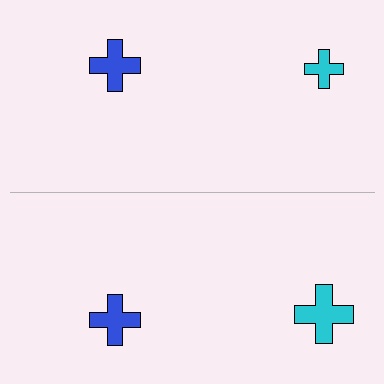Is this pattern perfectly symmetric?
No, the pattern is not perfectly symmetric. The cyan cross on the bottom side has a different size than its mirror counterpart.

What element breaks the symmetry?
The cyan cross on the bottom side has a different size than its mirror counterpart.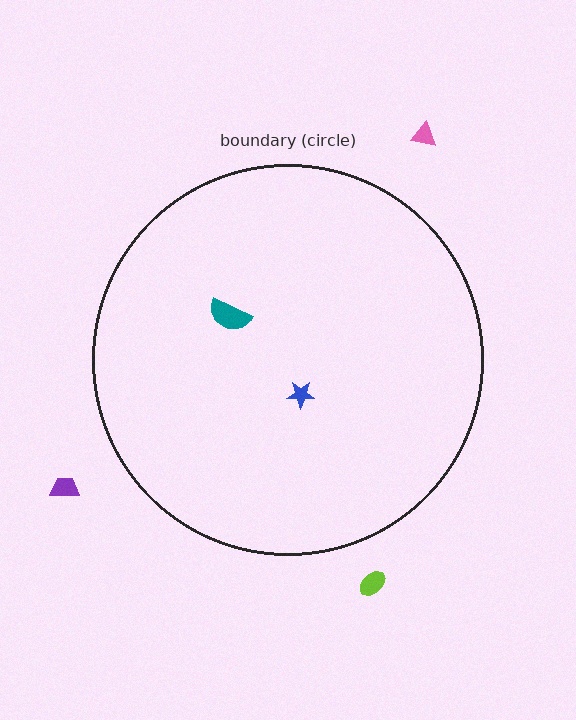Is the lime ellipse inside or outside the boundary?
Outside.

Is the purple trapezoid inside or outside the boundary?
Outside.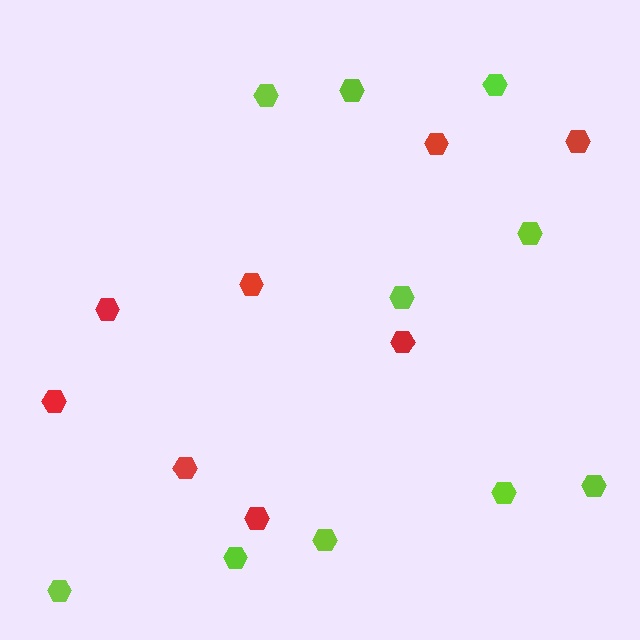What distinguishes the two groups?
There are 2 groups: one group of lime hexagons (10) and one group of red hexagons (8).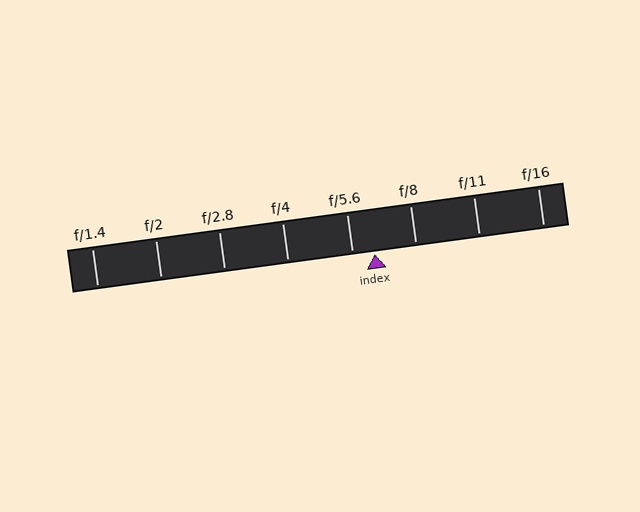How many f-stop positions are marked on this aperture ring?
There are 8 f-stop positions marked.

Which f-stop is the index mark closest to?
The index mark is closest to f/5.6.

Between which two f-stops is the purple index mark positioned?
The index mark is between f/5.6 and f/8.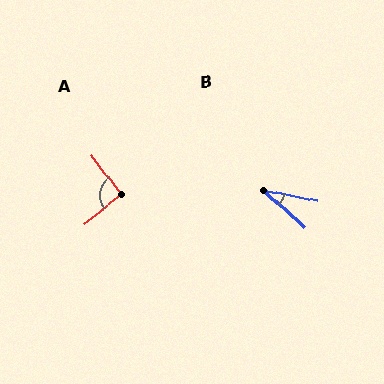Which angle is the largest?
A, at approximately 91 degrees.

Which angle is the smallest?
B, at approximately 30 degrees.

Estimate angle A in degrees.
Approximately 91 degrees.